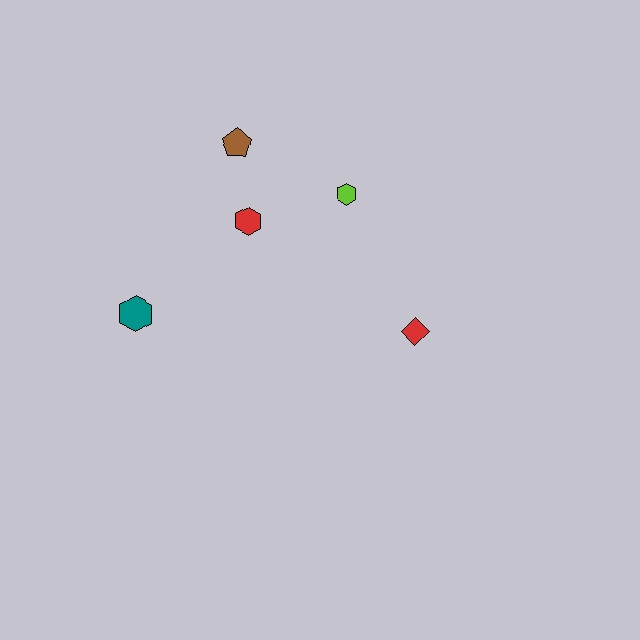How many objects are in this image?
There are 5 objects.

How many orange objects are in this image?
There are no orange objects.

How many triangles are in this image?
There are no triangles.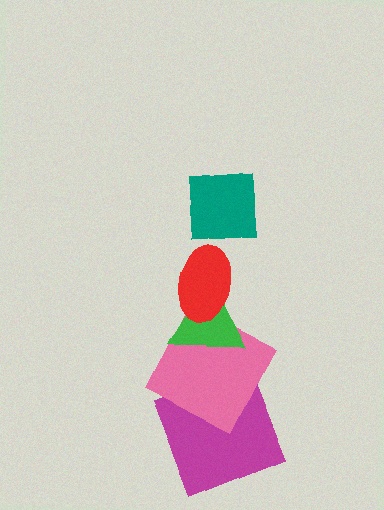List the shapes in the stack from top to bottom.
From top to bottom: the teal square, the red ellipse, the green triangle, the pink square, the magenta square.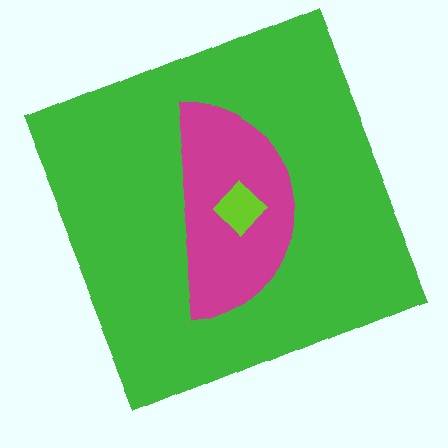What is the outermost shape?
The green square.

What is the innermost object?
The lime diamond.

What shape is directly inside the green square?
The magenta semicircle.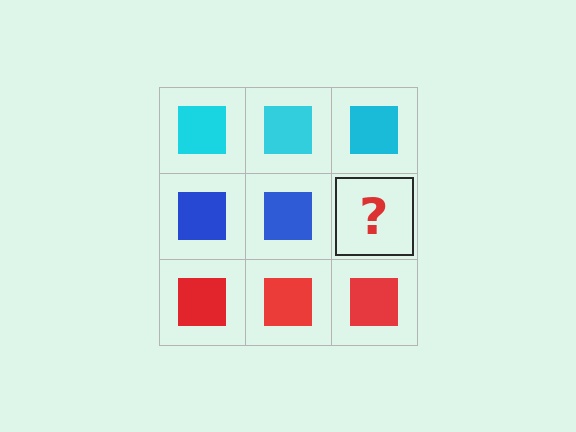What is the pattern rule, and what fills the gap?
The rule is that each row has a consistent color. The gap should be filled with a blue square.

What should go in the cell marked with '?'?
The missing cell should contain a blue square.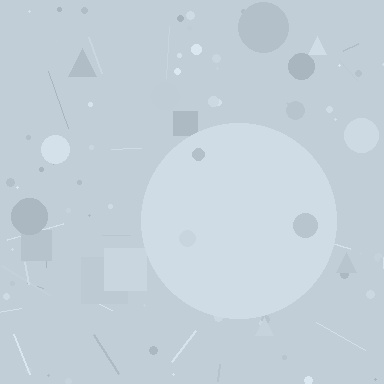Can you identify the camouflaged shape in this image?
The camouflaged shape is a circle.